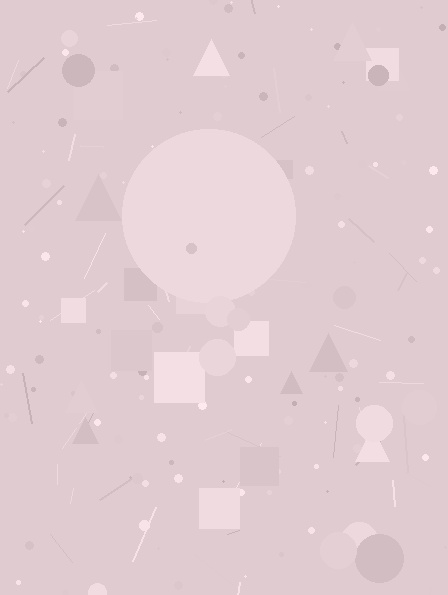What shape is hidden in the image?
A circle is hidden in the image.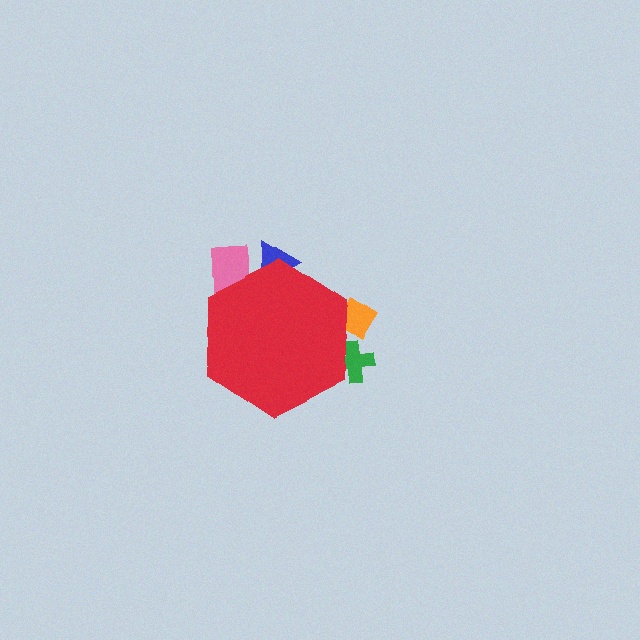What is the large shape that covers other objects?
A red hexagon.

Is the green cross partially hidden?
Yes, the green cross is partially hidden behind the red hexagon.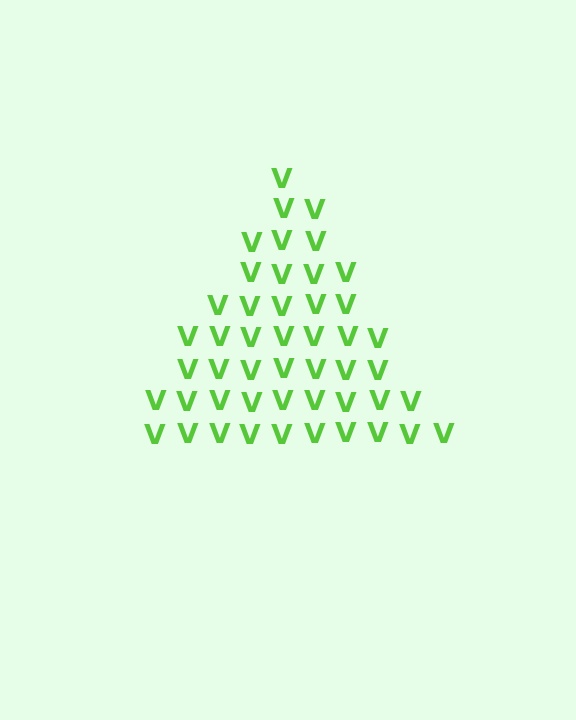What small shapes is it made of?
It is made of small letter V's.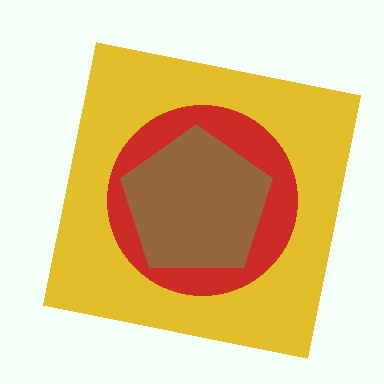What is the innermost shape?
The brown pentagon.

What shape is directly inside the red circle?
The brown pentagon.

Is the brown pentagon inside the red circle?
Yes.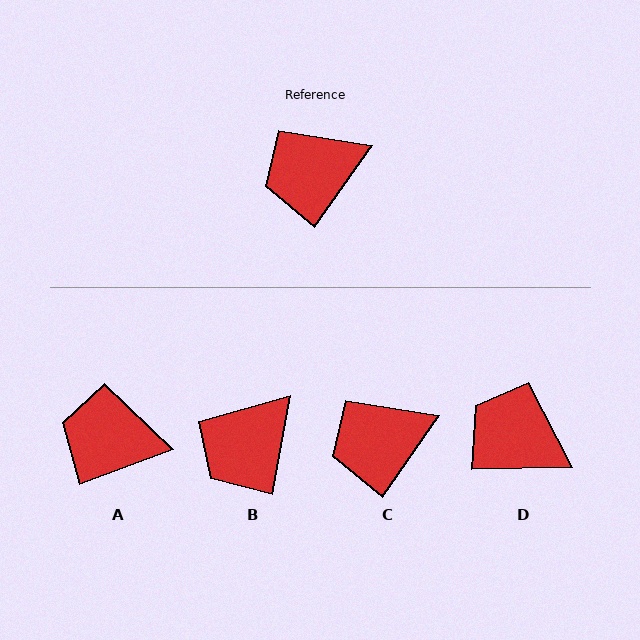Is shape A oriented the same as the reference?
No, it is off by about 34 degrees.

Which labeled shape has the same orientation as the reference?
C.